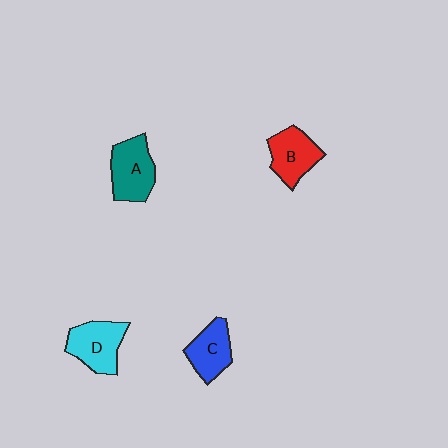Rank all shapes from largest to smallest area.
From largest to smallest: A (teal), D (cyan), B (red), C (blue).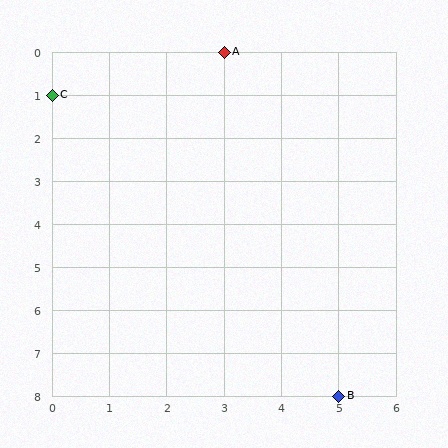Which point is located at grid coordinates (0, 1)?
Point C is at (0, 1).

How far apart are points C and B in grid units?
Points C and B are 5 columns and 7 rows apart (about 8.6 grid units diagonally).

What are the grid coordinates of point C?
Point C is at grid coordinates (0, 1).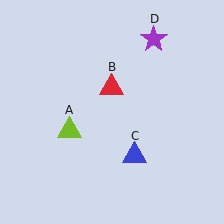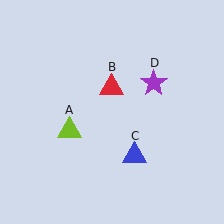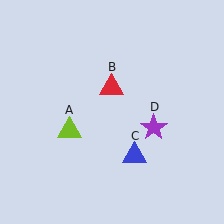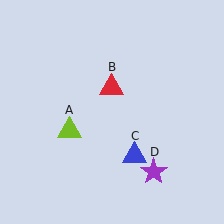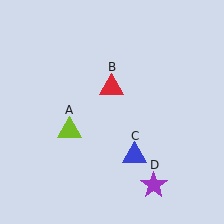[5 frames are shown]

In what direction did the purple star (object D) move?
The purple star (object D) moved down.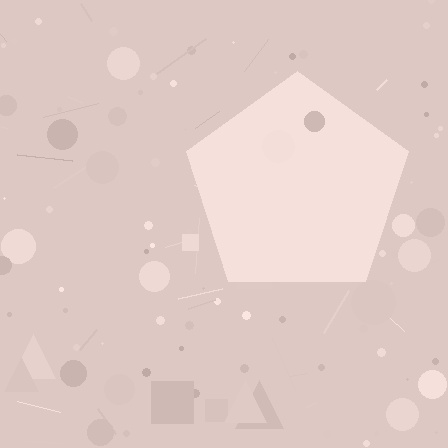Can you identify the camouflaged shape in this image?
The camouflaged shape is a pentagon.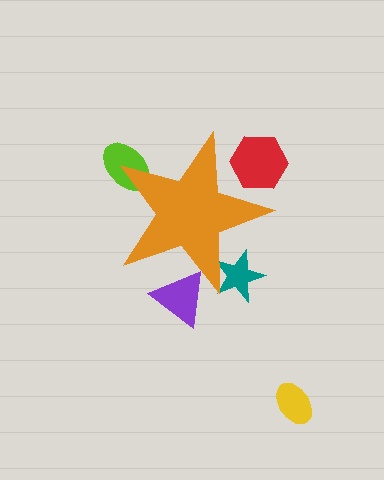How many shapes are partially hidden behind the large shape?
4 shapes are partially hidden.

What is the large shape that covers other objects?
An orange star.